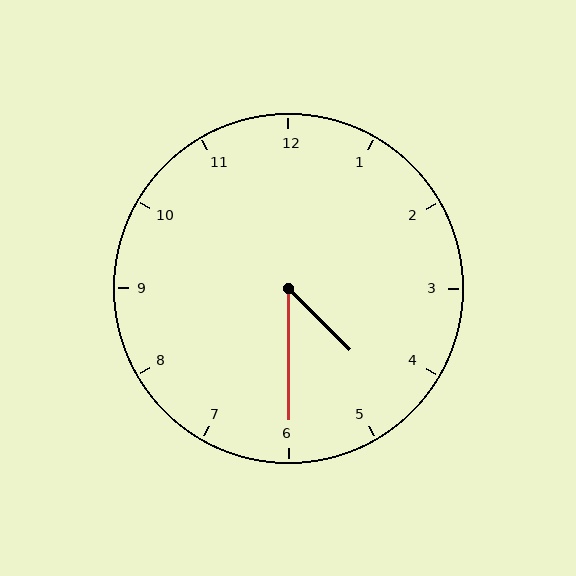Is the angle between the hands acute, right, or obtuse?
It is acute.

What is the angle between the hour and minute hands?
Approximately 45 degrees.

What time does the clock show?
4:30.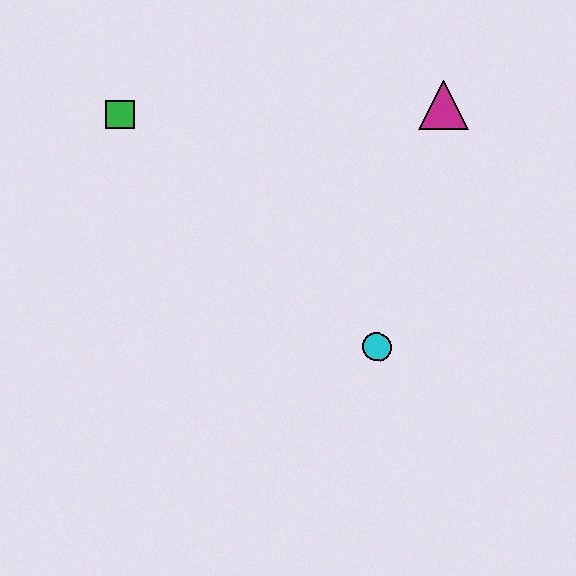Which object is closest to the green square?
The magenta triangle is closest to the green square.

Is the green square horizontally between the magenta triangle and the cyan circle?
No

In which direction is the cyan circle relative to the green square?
The cyan circle is to the right of the green square.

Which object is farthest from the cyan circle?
The green square is farthest from the cyan circle.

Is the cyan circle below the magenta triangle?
Yes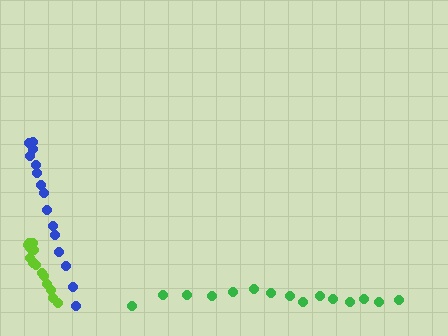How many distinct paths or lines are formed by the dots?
There are 3 distinct paths.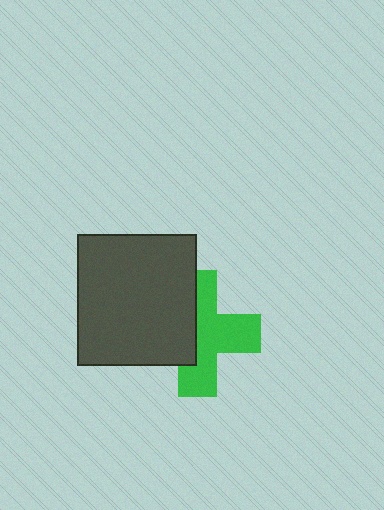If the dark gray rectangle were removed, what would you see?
You would see the complete green cross.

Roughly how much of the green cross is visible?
About half of it is visible (roughly 57%).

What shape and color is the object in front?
The object in front is a dark gray rectangle.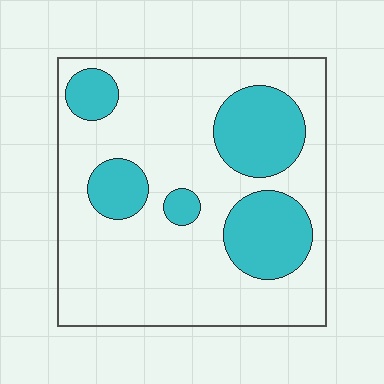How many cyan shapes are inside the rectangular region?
5.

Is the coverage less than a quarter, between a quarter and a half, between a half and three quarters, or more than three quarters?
Between a quarter and a half.